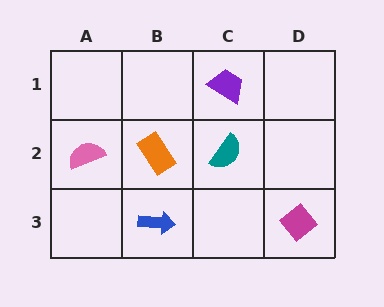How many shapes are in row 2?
3 shapes.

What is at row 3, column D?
A magenta diamond.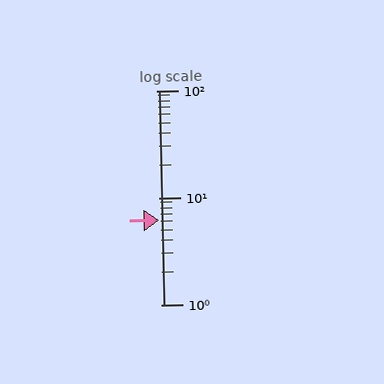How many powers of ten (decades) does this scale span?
The scale spans 2 decades, from 1 to 100.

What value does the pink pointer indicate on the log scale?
The pointer indicates approximately 6.2.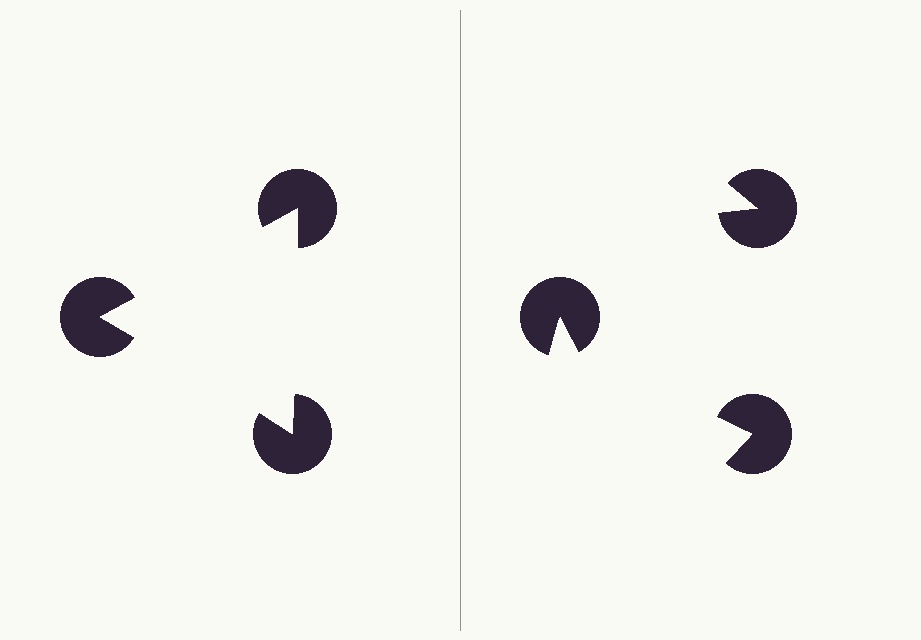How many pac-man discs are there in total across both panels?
6 — 3 on each side.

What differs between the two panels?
The pac-man discs are positioned identically on both sides; only the wedge orientations differ. On the left they align to a triangle; on the right they are misaligned.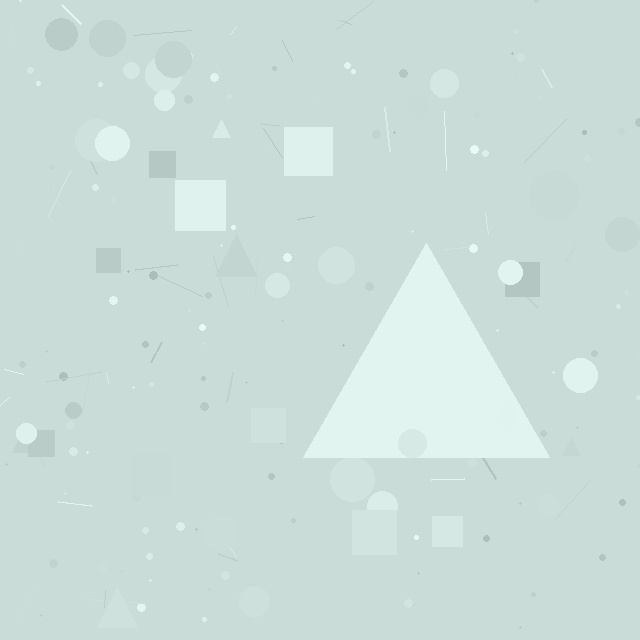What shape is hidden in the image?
A triangle is hidden in the image.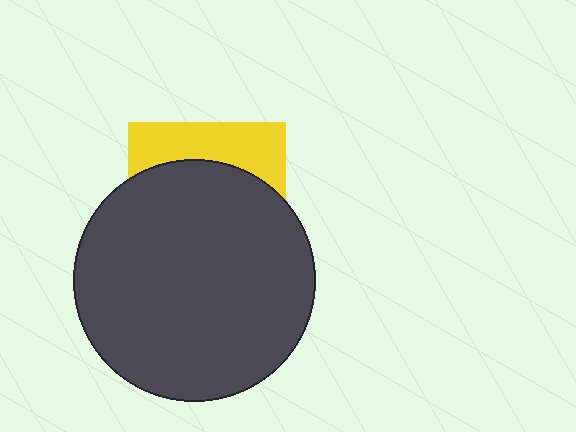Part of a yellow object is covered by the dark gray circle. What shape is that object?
It is a square.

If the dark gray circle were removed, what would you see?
You would see the complete yellow square.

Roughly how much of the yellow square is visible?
A small part of it is visible (roughly 30%).